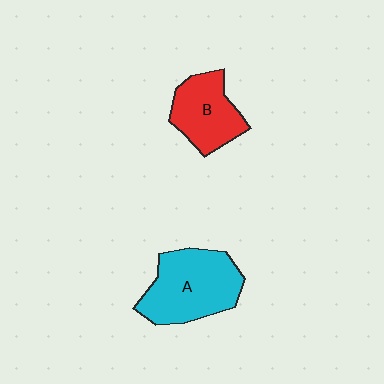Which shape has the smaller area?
Shape B (red).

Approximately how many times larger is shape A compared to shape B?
Approximately 1.4 times.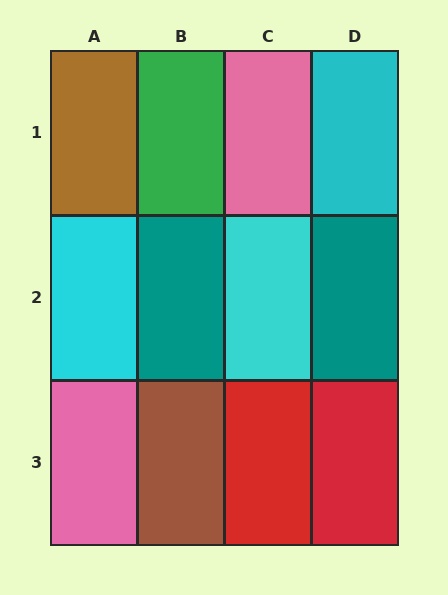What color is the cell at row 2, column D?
Teal.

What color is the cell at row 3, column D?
Red.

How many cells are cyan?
3 cells are cyan.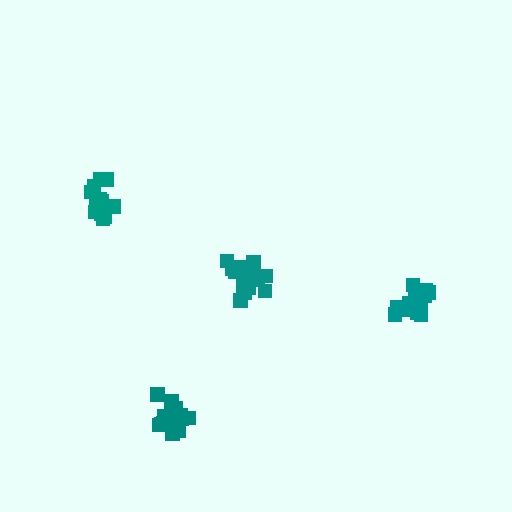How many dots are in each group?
Group 1: 19 dots, Group 2: 18 dots, Group 3: 14 dots, Group 4: 13 dots (64 total).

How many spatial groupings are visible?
There are 4 spatial groupings.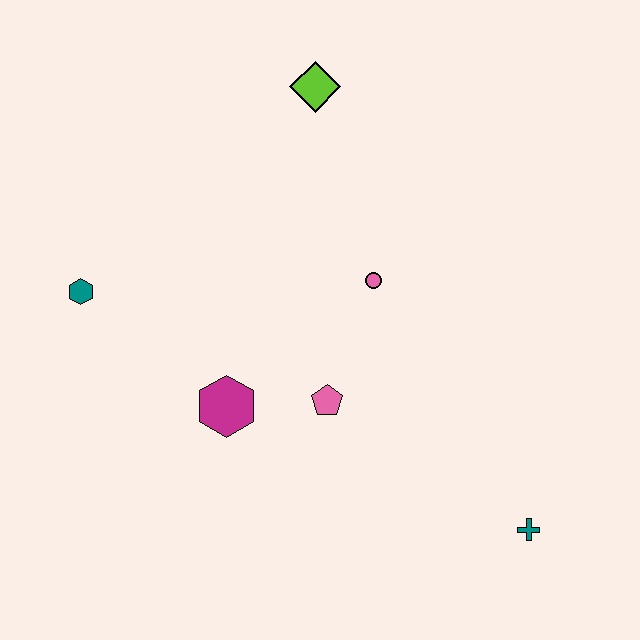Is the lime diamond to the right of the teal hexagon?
Yes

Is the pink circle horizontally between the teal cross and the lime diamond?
Yes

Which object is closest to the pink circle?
The pink pentagon is closest to the pink circle.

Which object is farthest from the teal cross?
The teal hexagon is farthest from the teal cross.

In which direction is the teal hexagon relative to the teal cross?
The teal hexagon is to the left of the teal cross.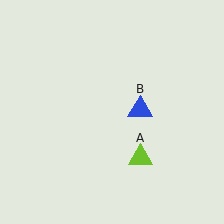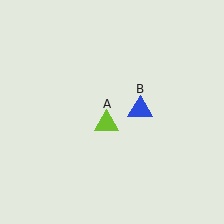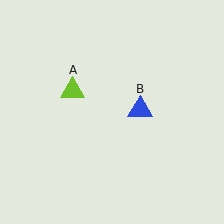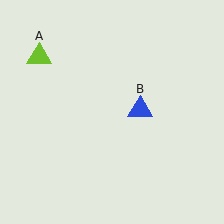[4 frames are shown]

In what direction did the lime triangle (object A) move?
The lime triangle (object A) moved up and to the left.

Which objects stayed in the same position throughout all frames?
Blue triangle (object B) remained stationary.